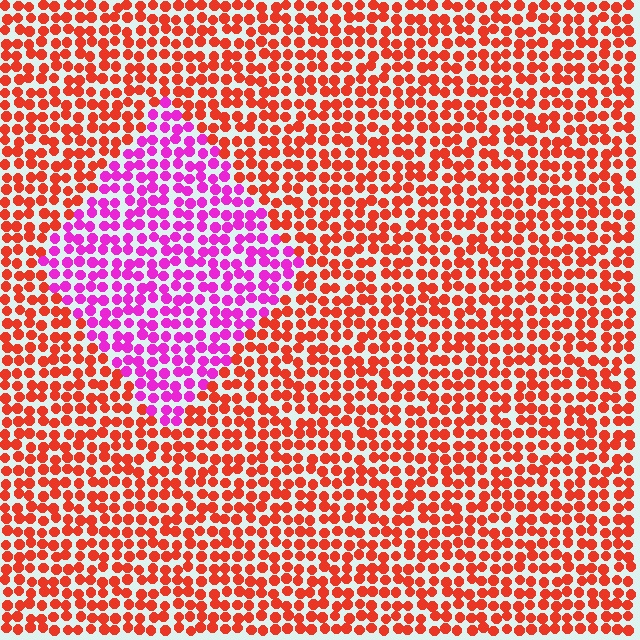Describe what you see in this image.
The image is filled with small red elements in a uniform arrangement. A diamond-shaped region is visible where the elements are tinted to a slightly different hue, forming a subtle color boundary.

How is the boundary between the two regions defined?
The boundary is defined purely by a slight shift in hue (about 59 degrees). Spacing, size, and orientation are identical on both sides.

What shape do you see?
I see a diamond.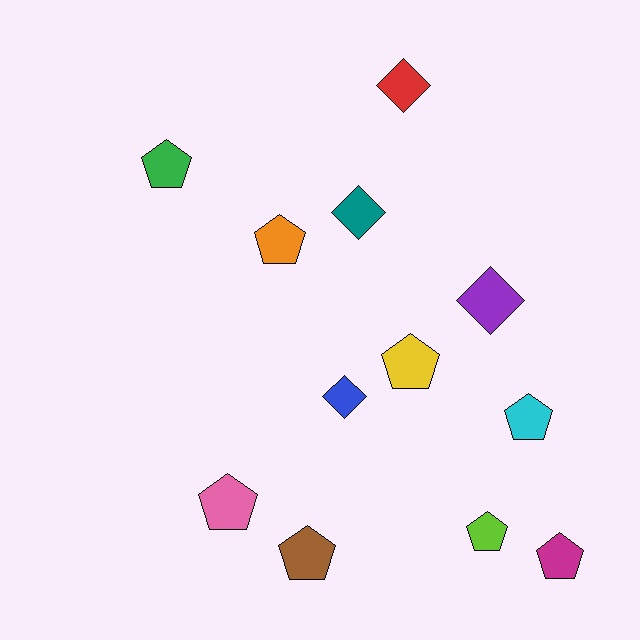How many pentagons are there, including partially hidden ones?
There are 8 pentagons.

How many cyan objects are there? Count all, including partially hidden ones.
There is 1 cyan object.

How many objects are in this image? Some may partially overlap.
There are 12 objects.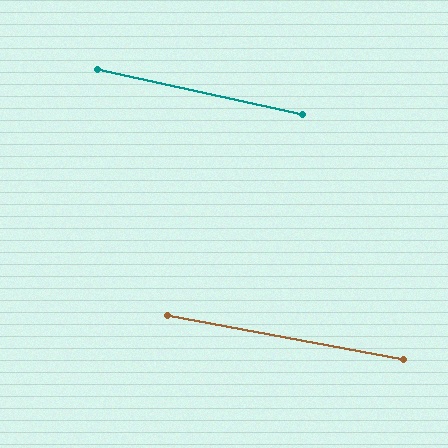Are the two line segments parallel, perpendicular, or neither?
Parallel — their directions differ by only 1.8°.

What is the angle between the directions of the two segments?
Approximately 2 degrees.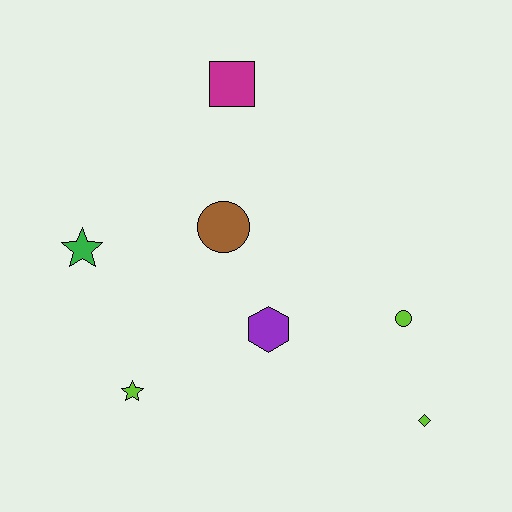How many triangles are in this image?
There are no triangles.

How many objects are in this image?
There are 7 objects.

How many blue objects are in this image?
There are no blue objects.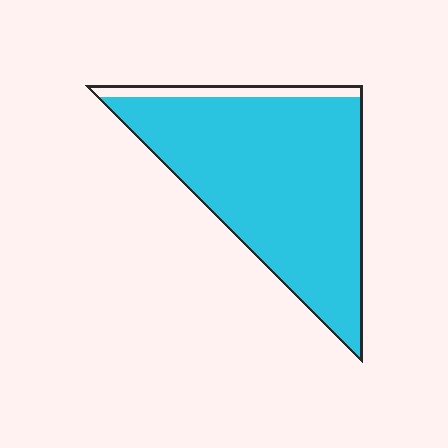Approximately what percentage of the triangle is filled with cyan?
Approximately 90%.